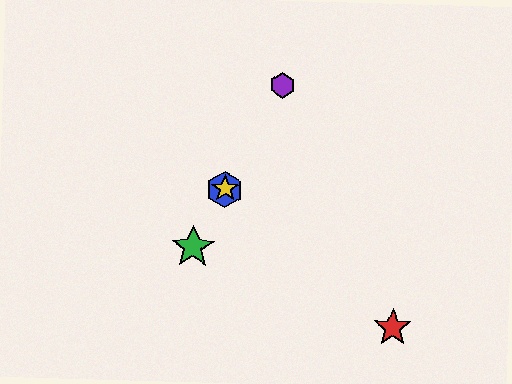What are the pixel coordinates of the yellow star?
The yellow star is at (225, 189).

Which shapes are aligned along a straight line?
The blue hexagon, the green star, the yellow star, the purple hexagon are aligned along a straight line.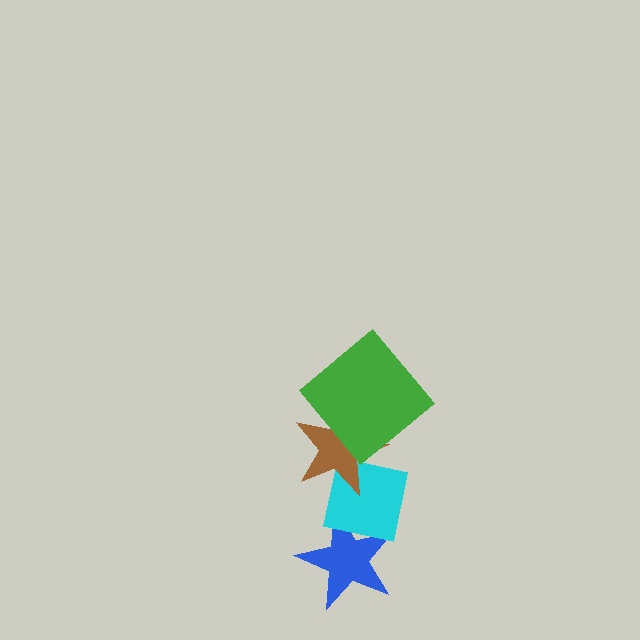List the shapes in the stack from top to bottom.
From top to bottom: the green diamond, the brown star, the cyan square, the blue star.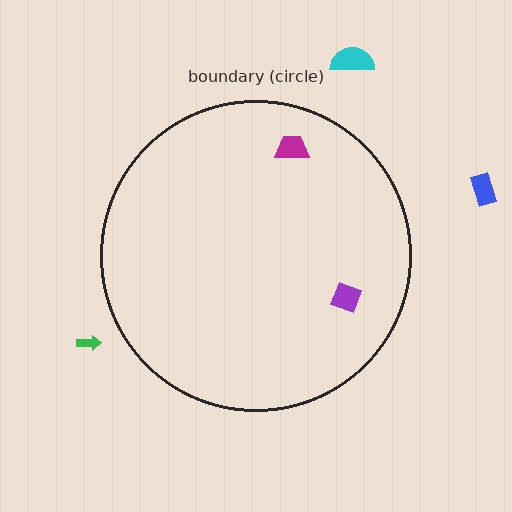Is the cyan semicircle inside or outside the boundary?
Outside.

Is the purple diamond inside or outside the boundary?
Inside.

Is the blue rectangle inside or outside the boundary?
Outside.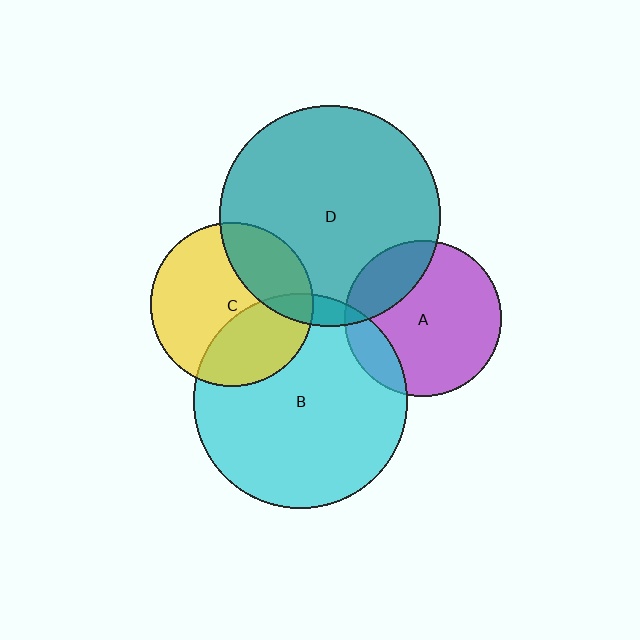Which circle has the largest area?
Circle D (teal).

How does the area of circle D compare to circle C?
Approximately 1.8 times.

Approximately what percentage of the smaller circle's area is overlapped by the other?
Approximately 5%.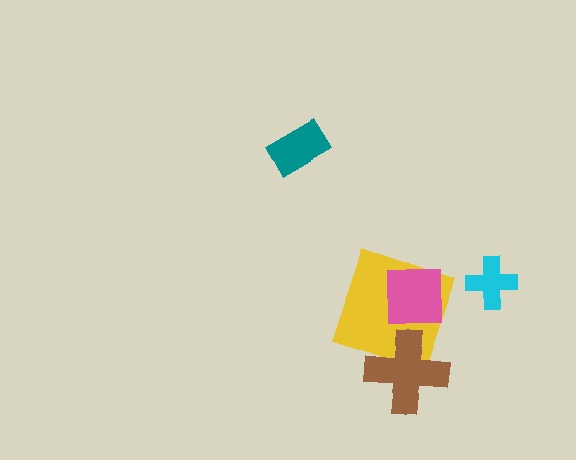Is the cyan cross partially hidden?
No, no other shape covers it.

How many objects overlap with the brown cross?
1 object overlaps with the brown cross.